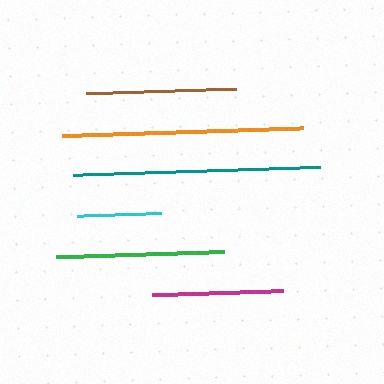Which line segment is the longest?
The teal line is the longest at approximately 247 pixels.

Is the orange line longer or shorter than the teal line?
The teal line is longer than the orange line.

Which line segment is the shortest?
The cyan line is the shortest at approximately 85 pixels.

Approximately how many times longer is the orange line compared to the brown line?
The orange line is approximately 1.6 times the length of the brown line.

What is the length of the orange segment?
The orange segment is approximately 241 pixels long.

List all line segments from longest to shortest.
From longest to shortest: teal, orange, green, brown, magenta, cyan.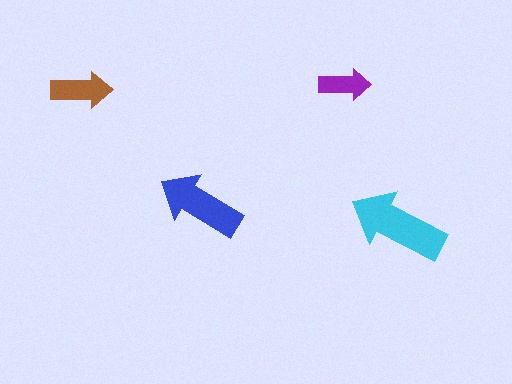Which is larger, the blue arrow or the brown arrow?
The blue one.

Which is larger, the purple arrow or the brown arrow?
The brown one.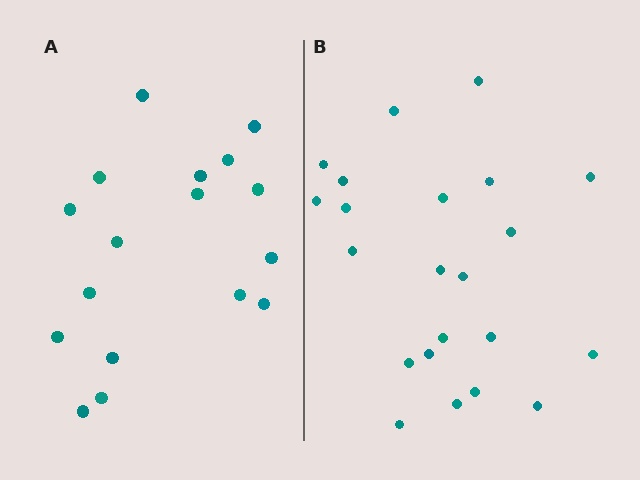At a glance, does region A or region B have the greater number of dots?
Region B (the right region) has more dots.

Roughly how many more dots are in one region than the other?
Region B has about 5 more dots than region A.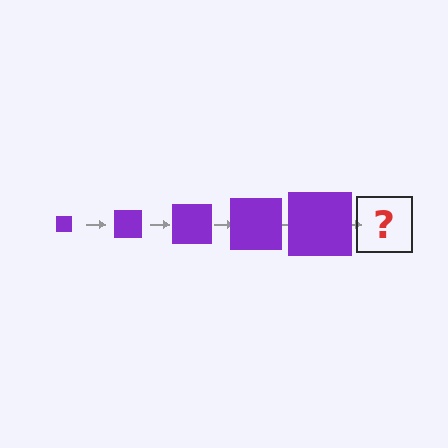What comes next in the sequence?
The next element should be a purple square, larger than the previous one.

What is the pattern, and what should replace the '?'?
The pattern is that the square gets progressively larger each step. The '?' should be a purple square, larger than the previous one.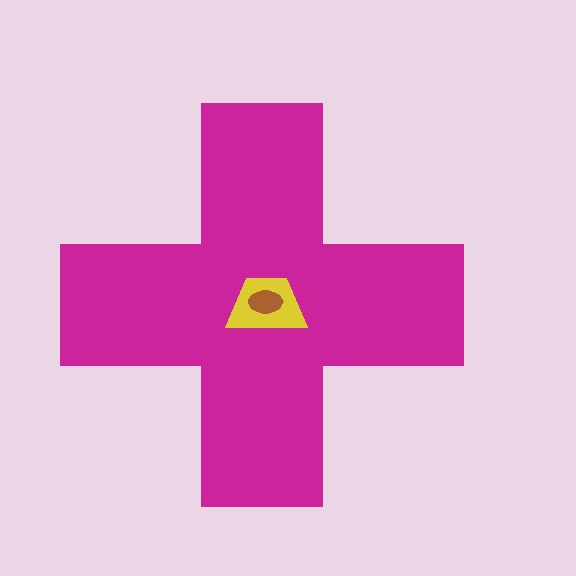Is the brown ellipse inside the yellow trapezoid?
Yes.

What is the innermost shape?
The brown ellipse.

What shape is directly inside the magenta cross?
The yellow trapezoid.